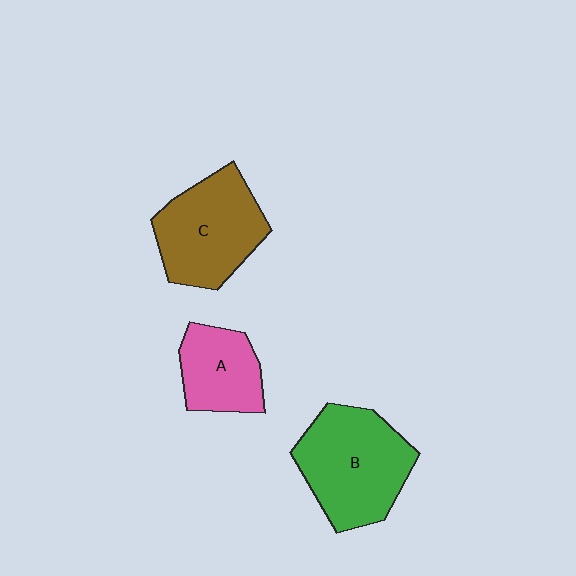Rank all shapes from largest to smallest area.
From largest to smallest: B (green), C (brown), A (pink).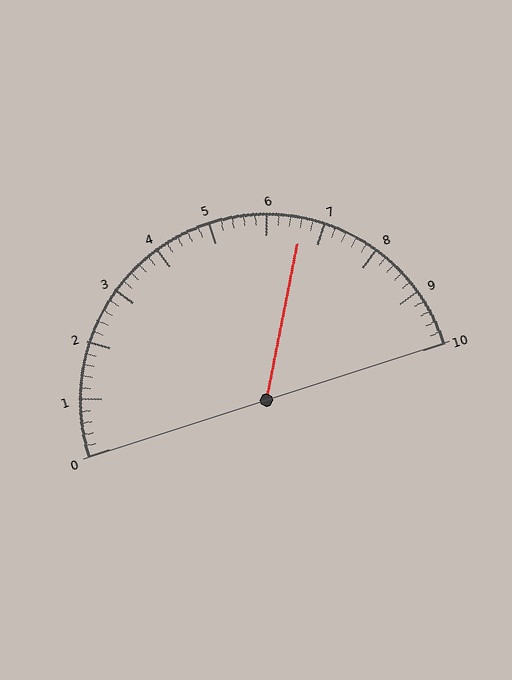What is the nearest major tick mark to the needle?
The nearest major tick mark is 7.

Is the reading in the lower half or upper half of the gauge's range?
The reading is in the upper half of the range (0 to 10).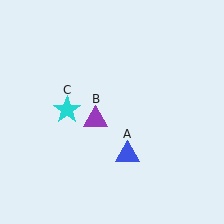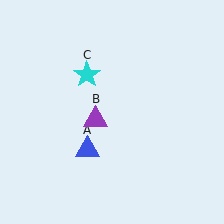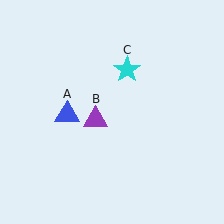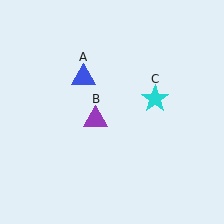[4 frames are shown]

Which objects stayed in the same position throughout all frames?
Purple triangle (object B) remained stationary.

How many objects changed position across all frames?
2 objects changed position: blue triangle (object A), cyan star (object C).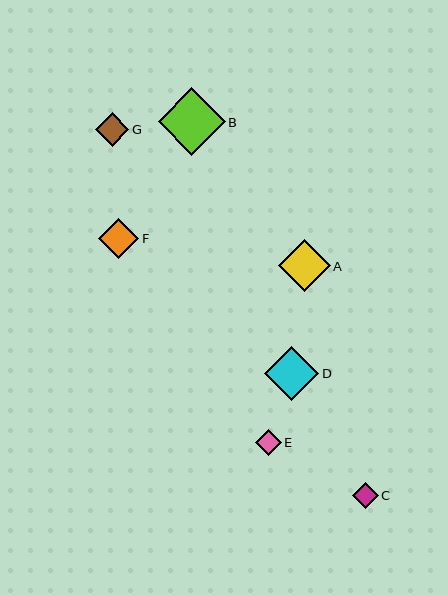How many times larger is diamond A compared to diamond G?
Diamond A is approximately 1.5 times the size of diamond G.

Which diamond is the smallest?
Diamond C is the smallest with a size of approximately 25 pixels.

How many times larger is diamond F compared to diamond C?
Diamond F is approximately 1.6 times the size of diamond C.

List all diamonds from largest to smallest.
From largest to smallest: B, D, A, F, G, E, C.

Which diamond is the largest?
Diamond B is the largest with a size of approximately 67 pixels.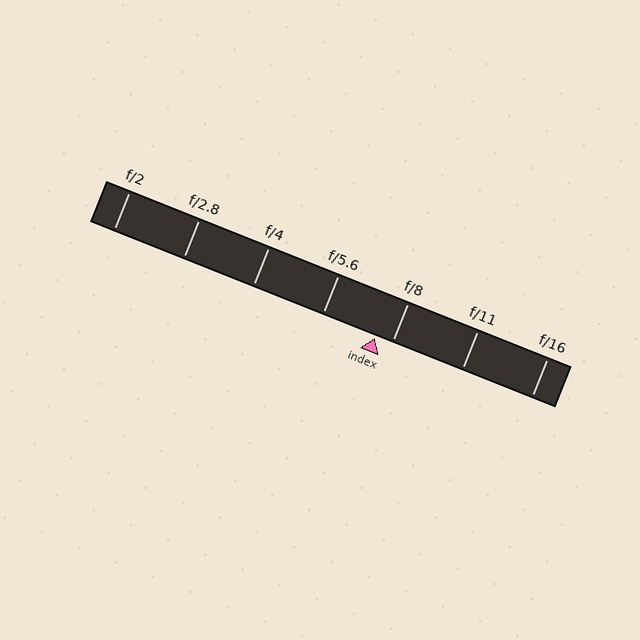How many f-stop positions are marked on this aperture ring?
There are 7 f-stop positions marked.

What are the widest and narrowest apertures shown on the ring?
The widest aperture shown is f/2 and the narrowest is f/16.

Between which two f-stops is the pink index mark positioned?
The index mark is between f/5.6 and f/8.